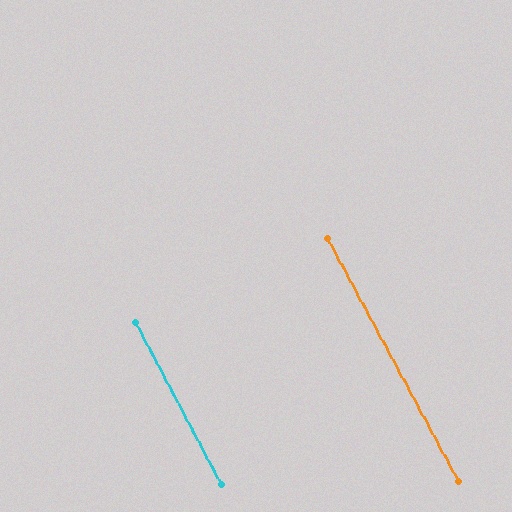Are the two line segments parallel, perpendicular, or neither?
Parallel — their directions differ by only 0.4°.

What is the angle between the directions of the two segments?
Approximately 0 degrees.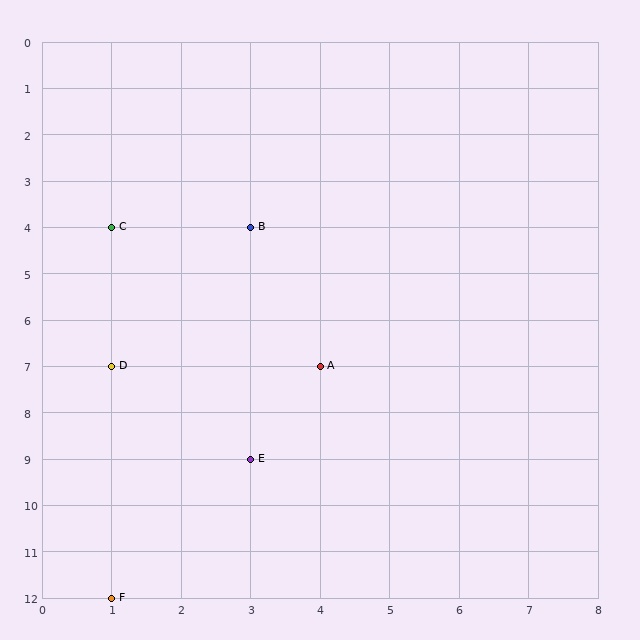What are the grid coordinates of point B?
Point B is at grid coordinates (3, 4).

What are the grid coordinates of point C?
Point C is at grid coordinates (1, 4).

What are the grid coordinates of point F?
Point F is at grid coordinates (1, 12).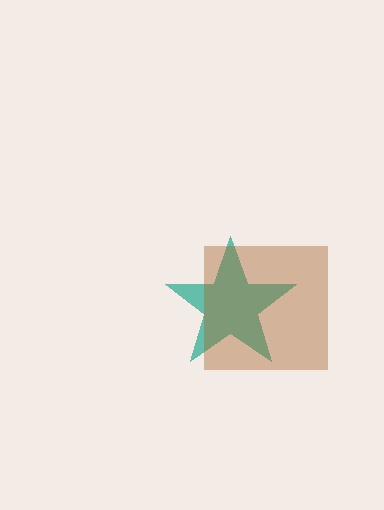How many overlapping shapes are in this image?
There are 2 overlapping shapes in the image.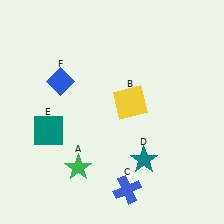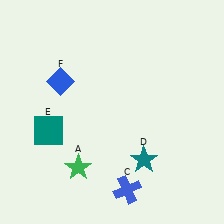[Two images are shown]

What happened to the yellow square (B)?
The yellow square (B) was removed in Image 2. It was in the top-right area of Image 1.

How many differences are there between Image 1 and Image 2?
There is 1 difference between the two images.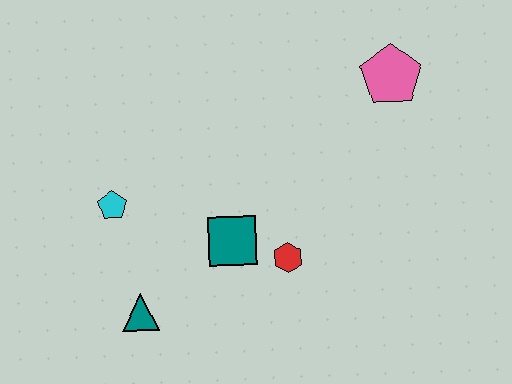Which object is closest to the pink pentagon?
The red hexagon is closest to the pink pentagon.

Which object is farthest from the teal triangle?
The pink pentagon is farthest from the teal triangle.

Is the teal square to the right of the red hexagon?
No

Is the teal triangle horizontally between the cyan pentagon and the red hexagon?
Yes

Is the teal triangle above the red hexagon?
No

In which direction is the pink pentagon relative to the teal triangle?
The pink pentagon is to the right of the teal triangle.